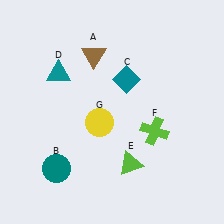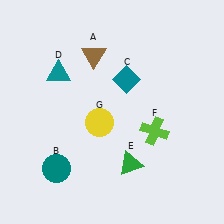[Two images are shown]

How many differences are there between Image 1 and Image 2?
There is 1 difference between the two images.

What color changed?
The triangle (E) changed from lime in Image 1 to green in Image 2.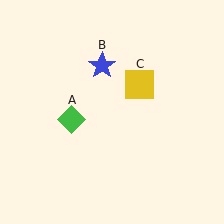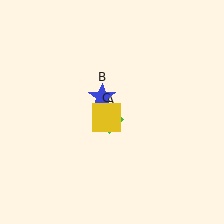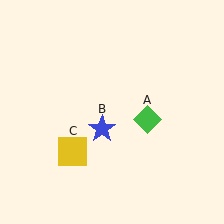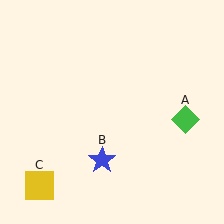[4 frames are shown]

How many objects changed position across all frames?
3 objects changed position: green diamond (object A), blue star (object B), yellow square (object C).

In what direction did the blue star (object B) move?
The blue star (object B) moved down.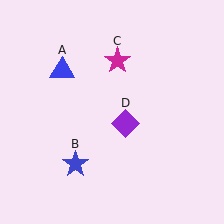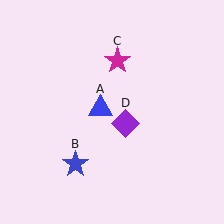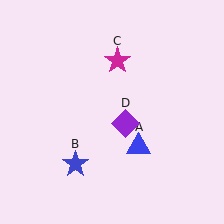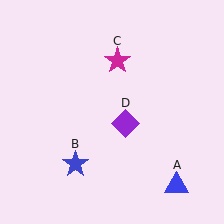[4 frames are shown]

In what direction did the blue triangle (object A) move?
The blue triangle (object A) moved down and to the right.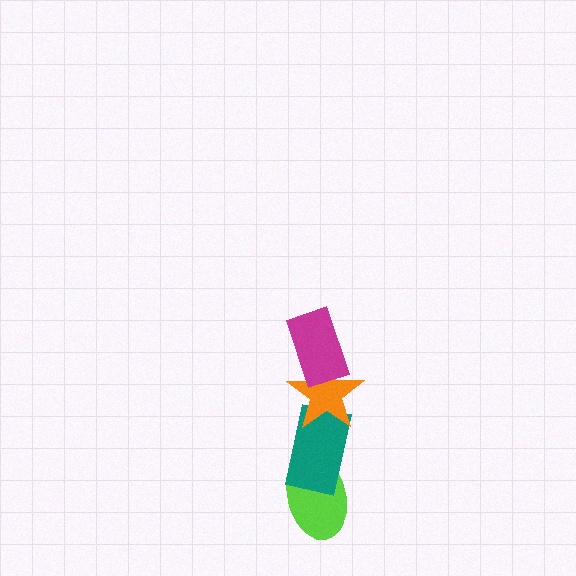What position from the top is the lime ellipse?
The lime ellipse is 4th from the top.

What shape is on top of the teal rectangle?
The orange star is on top of the teal rectangle.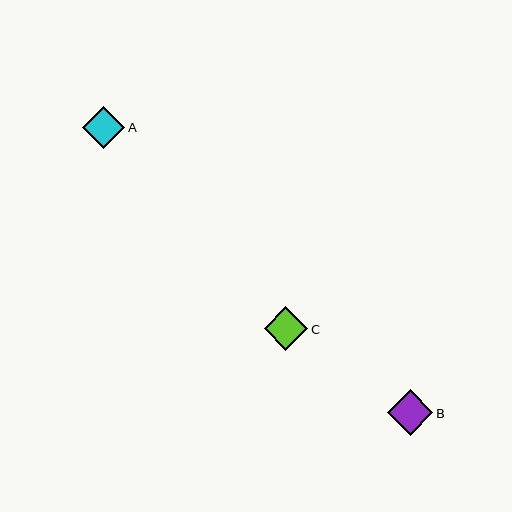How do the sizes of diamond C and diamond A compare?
Diamond C and diamond A are approximately the same size.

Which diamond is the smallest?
Diamond A is the smallest with a size of approximately 42 pixels.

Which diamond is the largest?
Diamond B is the largest with a size of approximately 45 pixels.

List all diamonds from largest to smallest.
From largest to smallest: B, C, A.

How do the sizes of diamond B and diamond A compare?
Diamond B and diamond A are approximately the same size.